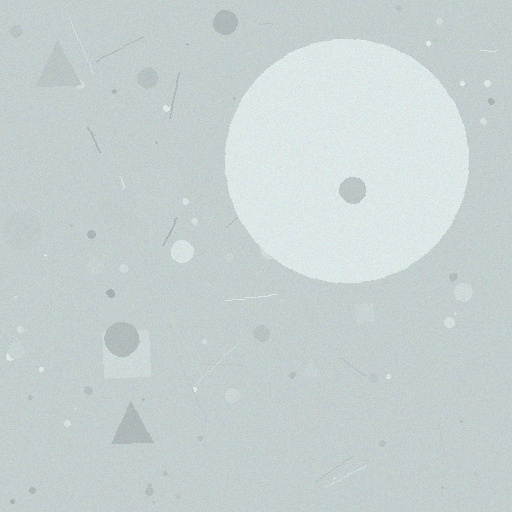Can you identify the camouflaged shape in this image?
The camouflaged shape is a circle.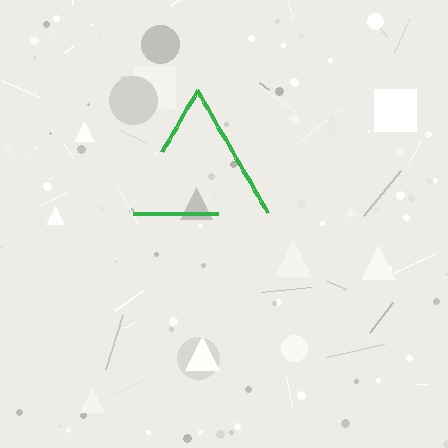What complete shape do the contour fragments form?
The contour fragments form a triangle.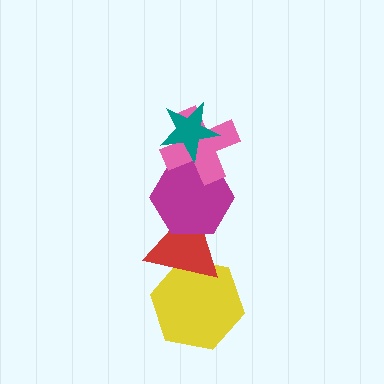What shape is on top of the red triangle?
The magenta hexagon is on top of the red triangle.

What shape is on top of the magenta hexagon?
The pink cross is on top of the magenta hexagon.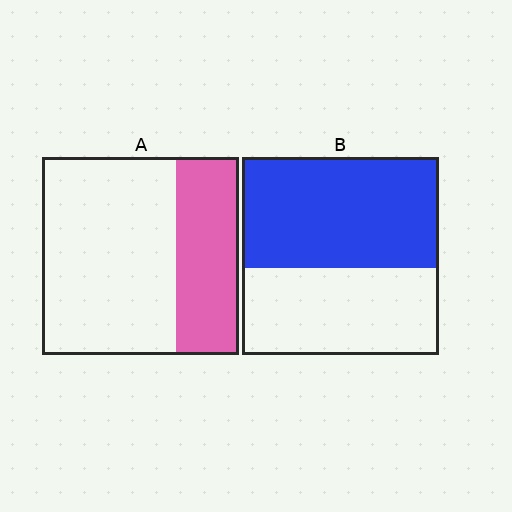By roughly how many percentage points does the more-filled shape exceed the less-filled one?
By roughly 25 percentage points (B over A).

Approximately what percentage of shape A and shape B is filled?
A is approximately 30% and B is approximately 55%.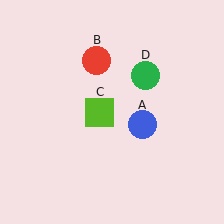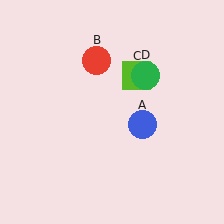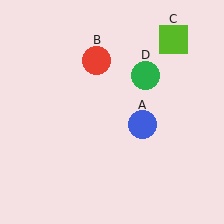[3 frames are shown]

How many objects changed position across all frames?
1 object changed position: lime square (object C).